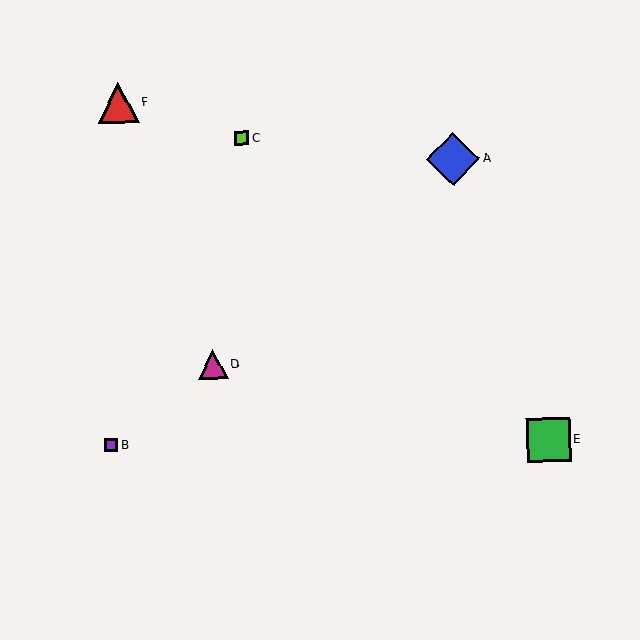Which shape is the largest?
The blue diamond (labeled A) is the largest.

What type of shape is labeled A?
Shape A is a blue diamond.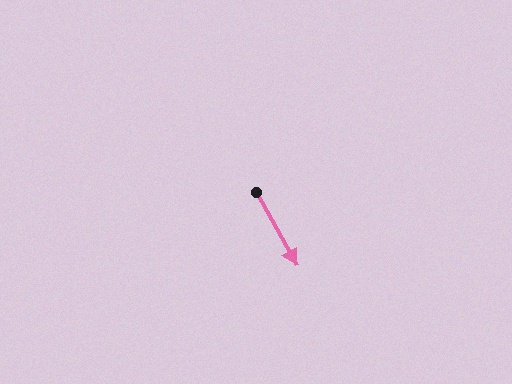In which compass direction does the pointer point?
Southeast.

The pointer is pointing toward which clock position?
Roughly 5 o'clock.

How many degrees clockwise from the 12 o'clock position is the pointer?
Approximately 151 degrees.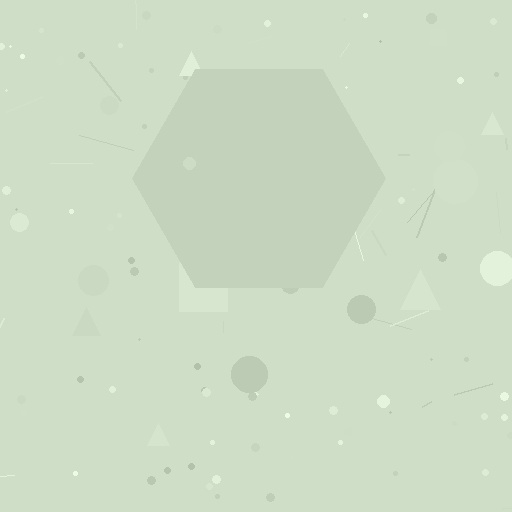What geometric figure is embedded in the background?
A hexagon is embedded in the background.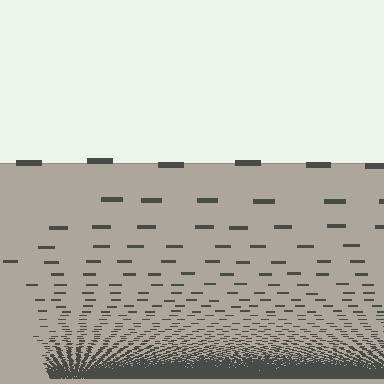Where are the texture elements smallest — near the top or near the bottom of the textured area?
Near the bottom.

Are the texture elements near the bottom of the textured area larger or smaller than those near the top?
Smaller. The gradient is inverted — elements near the bottom are smaller and denser.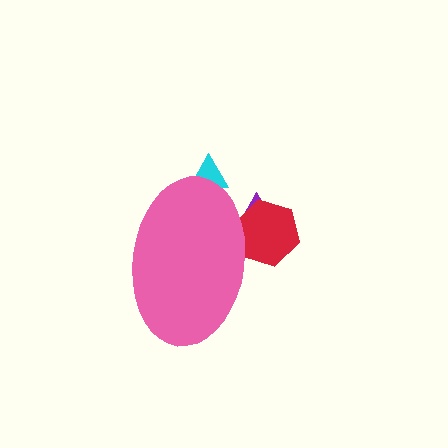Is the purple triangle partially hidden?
Yes, the purple triangle is partially hidden behind the pink ellipse.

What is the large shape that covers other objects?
A pink ellipse.